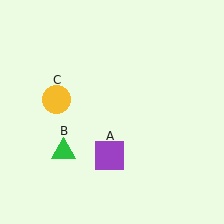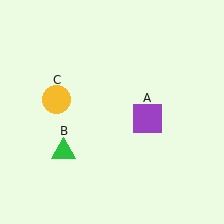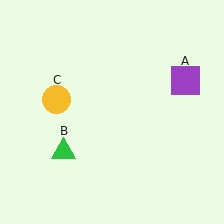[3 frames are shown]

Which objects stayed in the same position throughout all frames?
Green triangle (object B) and yellow circle (object C) remained stationary.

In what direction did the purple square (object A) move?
The purple square (object A) moved up and to the right.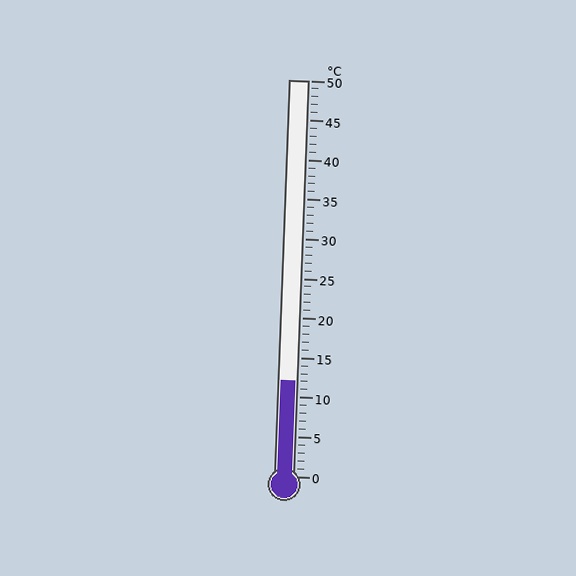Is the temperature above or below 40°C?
The temperature is below 40°C.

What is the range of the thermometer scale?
The thermometer scale ranges from 0°C to 50°C.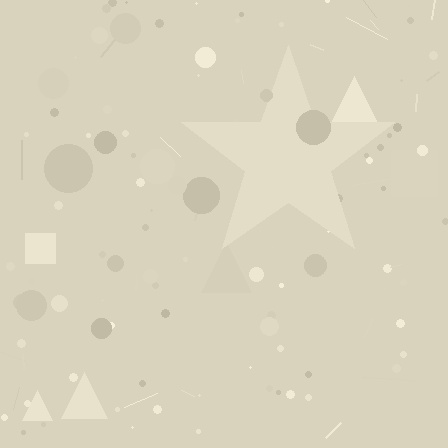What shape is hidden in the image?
A star is hidden in the image.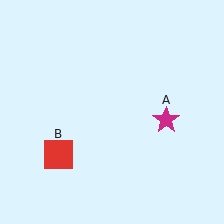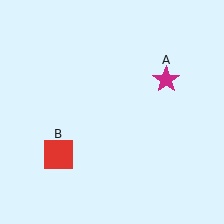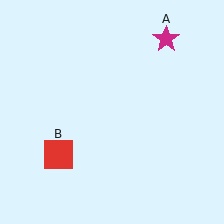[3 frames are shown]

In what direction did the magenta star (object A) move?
The magenta star (object A) moved up.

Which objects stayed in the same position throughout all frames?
Red square (object B) remained stationary.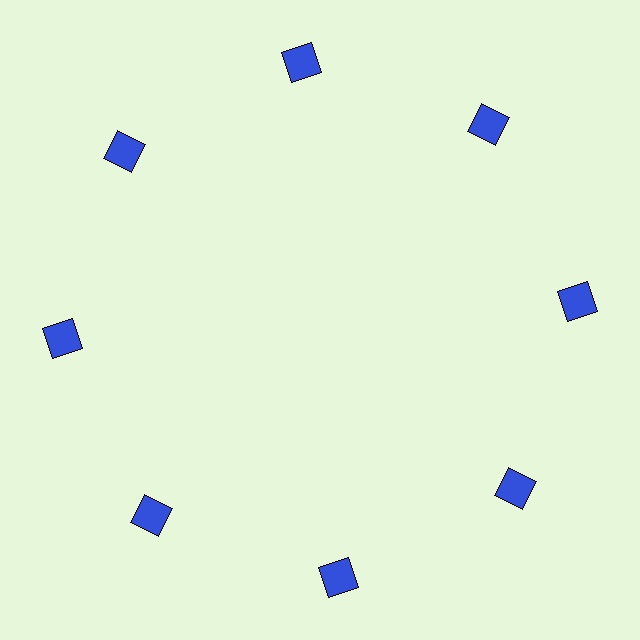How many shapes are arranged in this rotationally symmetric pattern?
There are 8 shapes, arranged in 8 groups of 1.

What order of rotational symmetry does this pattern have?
This pattern has 8-fold rotational symmetry.